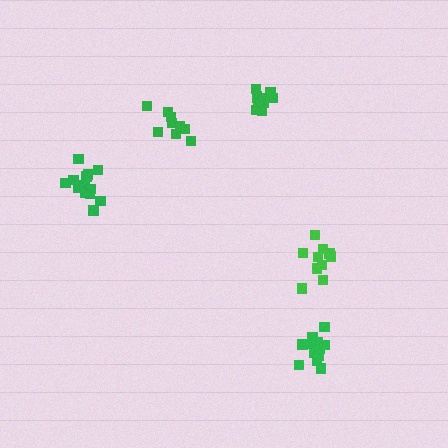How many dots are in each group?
Group 1: 10 dots, Group 2: 15 dots, Group 3: 13 dots, Group 4: 9 dots, Group 5: 12 dots (59 total).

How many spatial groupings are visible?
There are 5 spatial groupings.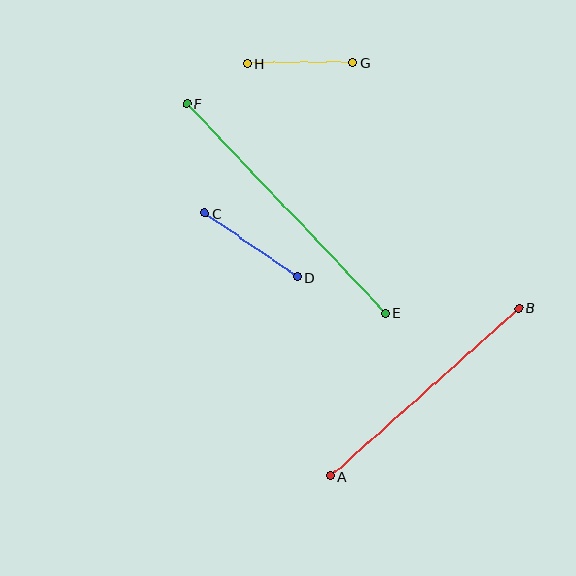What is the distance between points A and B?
The distance is approximately 252 pixels.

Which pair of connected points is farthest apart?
Points E and F are farthest apart.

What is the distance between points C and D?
The distance is approximately 112 pixels.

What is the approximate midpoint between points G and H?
The midpoint is at approximately (300, 63) pixels.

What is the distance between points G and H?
The distance is approximately 105 pixels.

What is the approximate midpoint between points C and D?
The midpoint is at approximately (251, 245) pixels.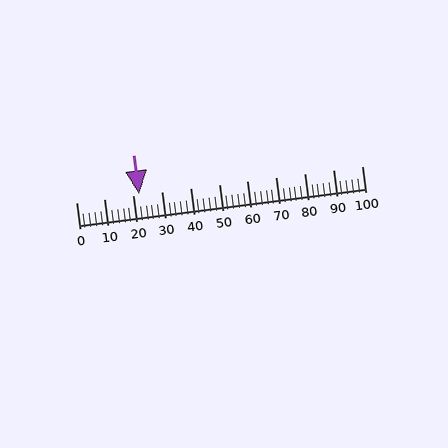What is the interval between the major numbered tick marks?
The major tick marks are spaced 10 units apart.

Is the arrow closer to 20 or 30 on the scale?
The arrow is closer to 20.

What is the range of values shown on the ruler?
The ruler shows values from 0 to 100.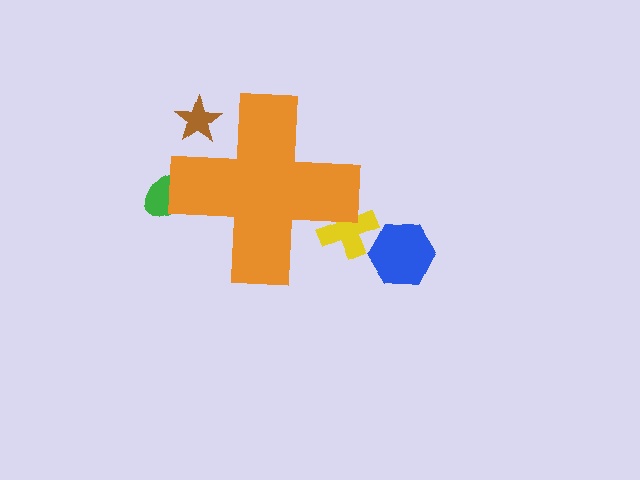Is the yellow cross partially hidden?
Yes, the yellow cross is partially hidden behind the orange cross.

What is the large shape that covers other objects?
An orange cross.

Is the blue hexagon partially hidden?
No, the blue hexagon is fully visible.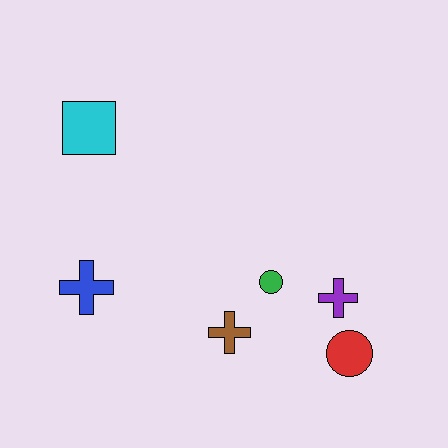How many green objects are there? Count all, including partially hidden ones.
There is 1 green object.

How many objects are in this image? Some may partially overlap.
There are 6 objects.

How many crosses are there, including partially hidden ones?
There are 3 crosses.